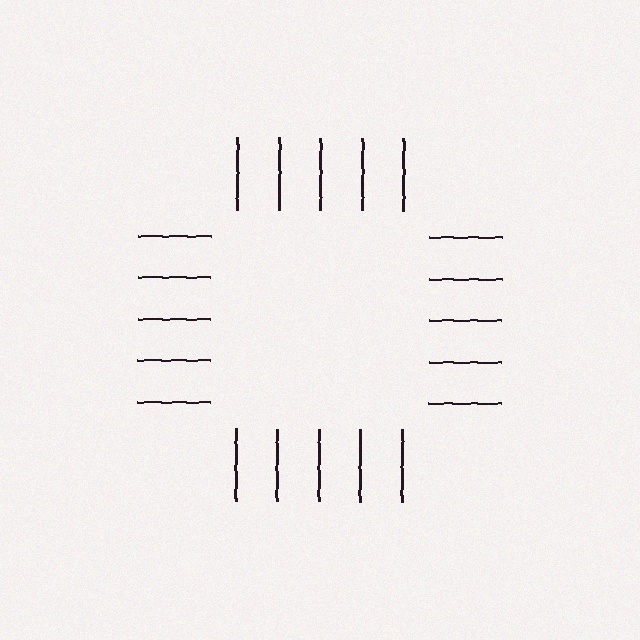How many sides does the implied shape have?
4 sides — the line-ends trace a square.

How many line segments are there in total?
20 — 5 along each of the 4 edges.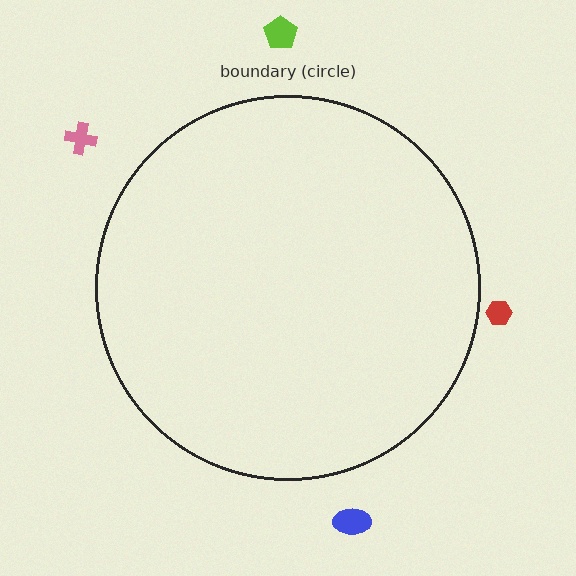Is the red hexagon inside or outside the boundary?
Outside.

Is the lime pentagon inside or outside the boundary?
Outside.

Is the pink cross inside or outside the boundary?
Outside.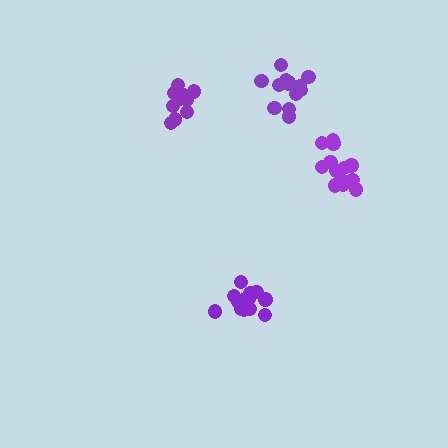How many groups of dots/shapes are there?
There are 4 groups.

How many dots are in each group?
Group 1: 13 dots, Group 2: 13 dots, Group 3: 13 dots, Group 4: 13 dots (52 total).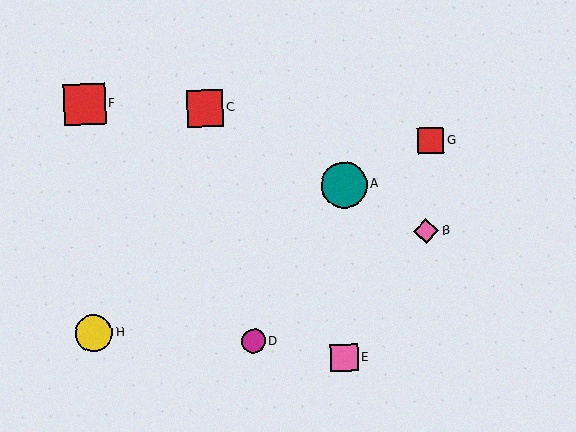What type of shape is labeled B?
Shape B is a pink diamond.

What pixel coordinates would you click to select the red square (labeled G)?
Click at (430, 141) to select the red square G.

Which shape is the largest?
The teal circle (labeled A) is the largest.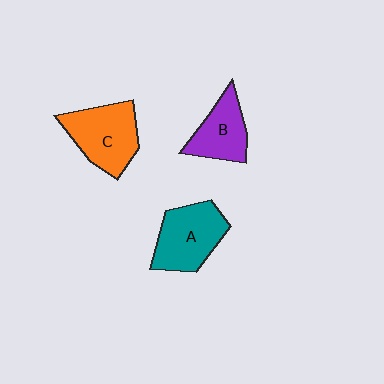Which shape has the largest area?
Shape C (orange).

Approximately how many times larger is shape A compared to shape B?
Approximately 1.3 times.